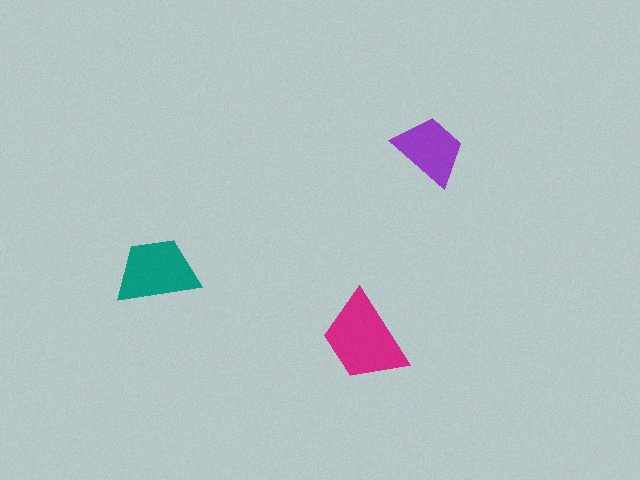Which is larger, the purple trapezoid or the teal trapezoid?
The teal one.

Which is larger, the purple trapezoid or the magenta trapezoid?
The magenta one.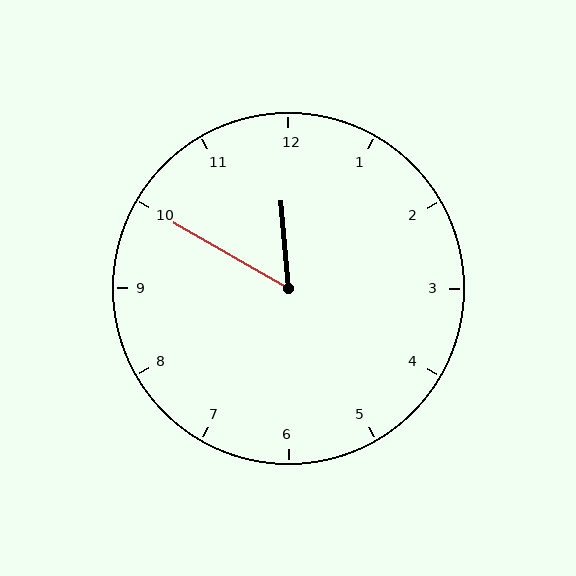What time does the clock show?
11:50.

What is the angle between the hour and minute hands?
Approximately 55 degrees.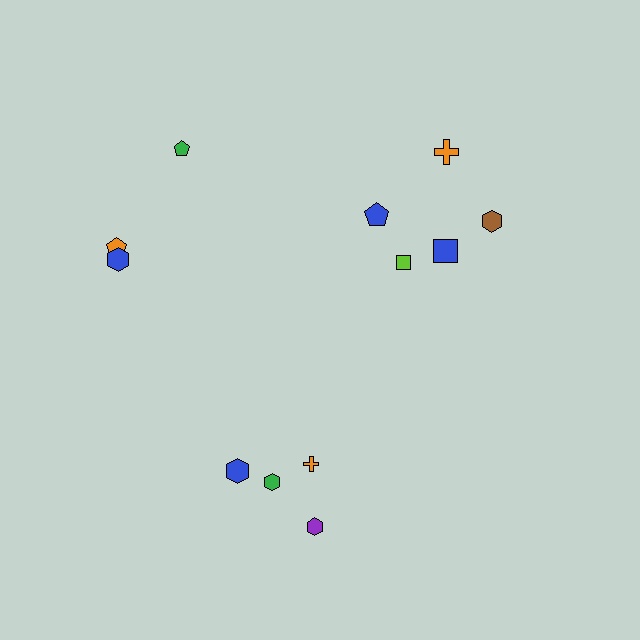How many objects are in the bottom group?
There are 4 objects.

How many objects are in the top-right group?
There are 5 objects.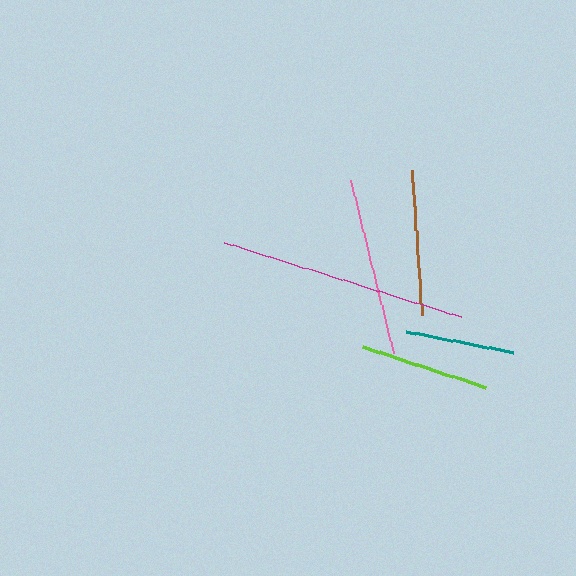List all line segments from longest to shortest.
From longest to shortest: magenta, pink, brown, lime, teal.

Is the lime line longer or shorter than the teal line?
The lime line is longer than the teal line.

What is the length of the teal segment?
The teal segment is approximately 109 pixels long.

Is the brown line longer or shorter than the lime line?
The brown line is longer than the lime line.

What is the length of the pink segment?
The pink segment is approximately 178 pixels long.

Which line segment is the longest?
The magenta line is the longest at approximately 248 pixels.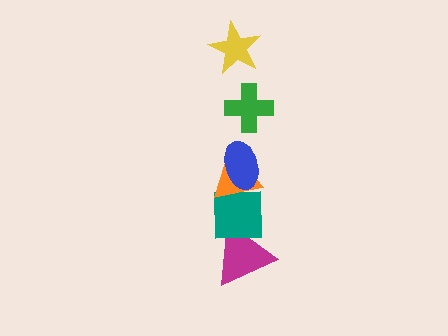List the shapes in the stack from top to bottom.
From top to bottom: the yellow star, the green cross, the blue ellipse, the orange triangle, the teal square, the magenta triangle.